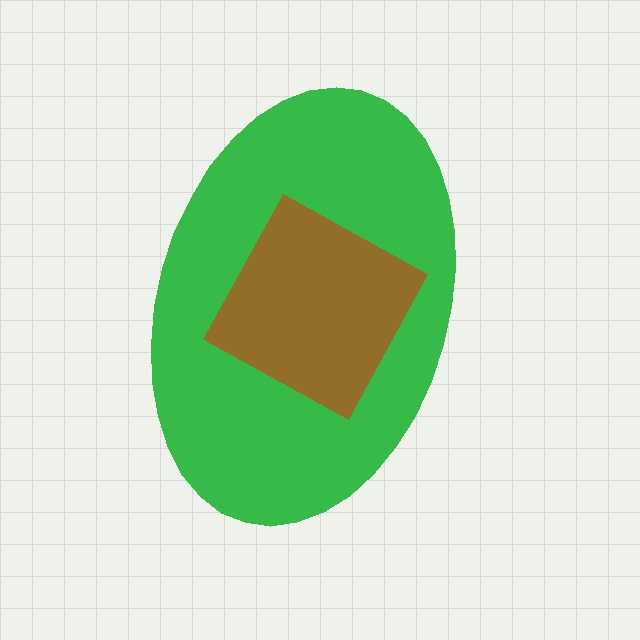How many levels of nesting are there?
2.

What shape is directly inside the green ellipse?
The brown diamond.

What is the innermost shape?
The brown diamond.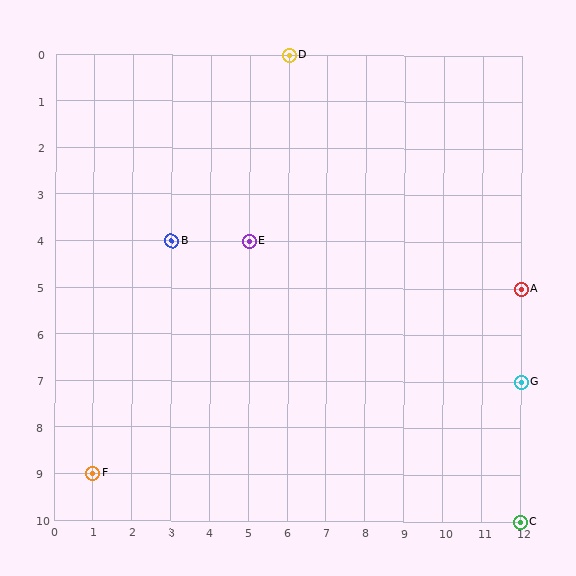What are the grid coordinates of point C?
Point C is at grid coordinates (12, 10).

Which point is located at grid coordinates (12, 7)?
Point G is at (12, 7).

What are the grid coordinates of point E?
Point E is at grid coordinates (5, 4).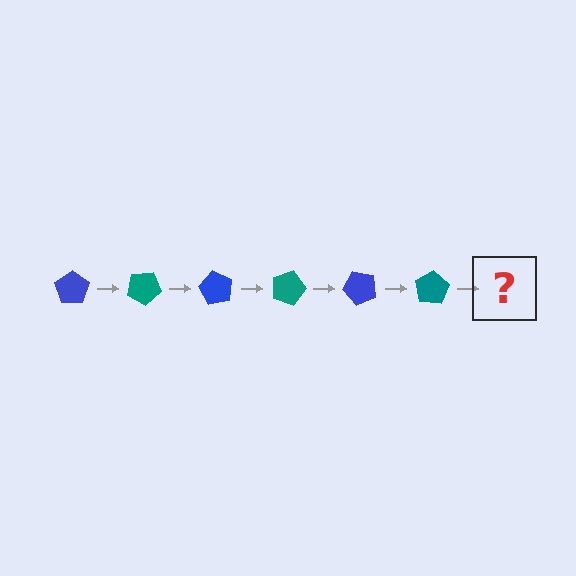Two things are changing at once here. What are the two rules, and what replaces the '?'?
The two rules are that it rotates 30 degrees each step and the color cycles through blue and teal. The '?' should be a blue pentagon, rotated 180 degrees from the start.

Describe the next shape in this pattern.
It should be a blue pentagon, rotated 180 degrees from the start.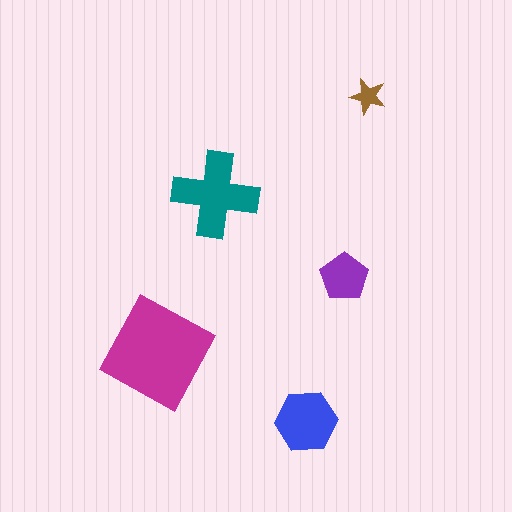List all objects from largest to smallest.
The magenta diamond, the teal cross, the blue hexagon, the purple pentagon, the brown star.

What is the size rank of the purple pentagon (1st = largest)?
4th.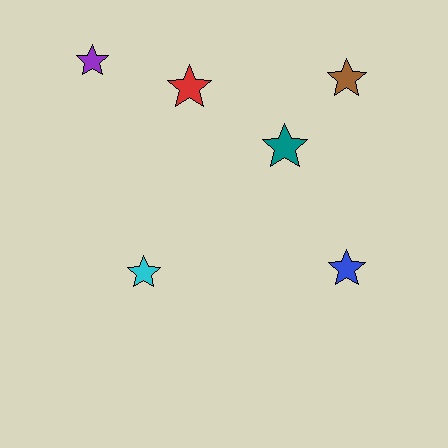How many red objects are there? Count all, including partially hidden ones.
There is 1 red object.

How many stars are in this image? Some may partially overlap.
There are 6 stars.